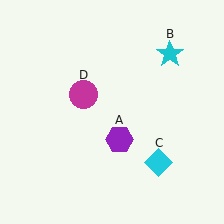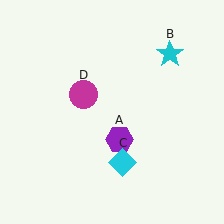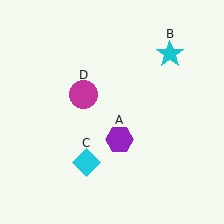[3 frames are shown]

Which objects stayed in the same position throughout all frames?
Purple hexagon (object A) and cyan star (object B) and magenta circle (object D) remained stationary.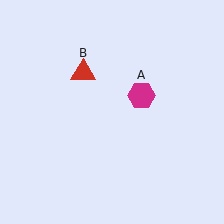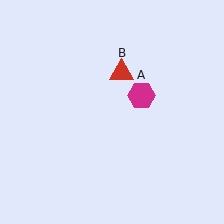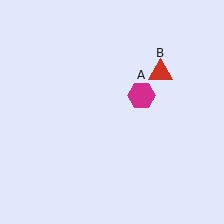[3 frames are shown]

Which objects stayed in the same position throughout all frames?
Magenta hexagon (object A) remained stationary.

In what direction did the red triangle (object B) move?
The red triangle (object B) moved right.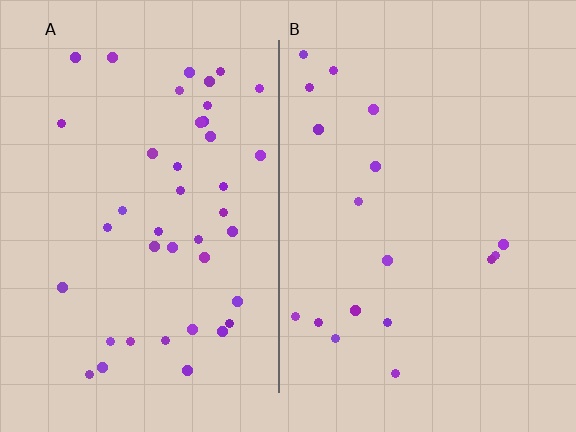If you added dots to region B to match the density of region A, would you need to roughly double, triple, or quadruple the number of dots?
Approximately double.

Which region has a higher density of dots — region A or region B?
A (the left).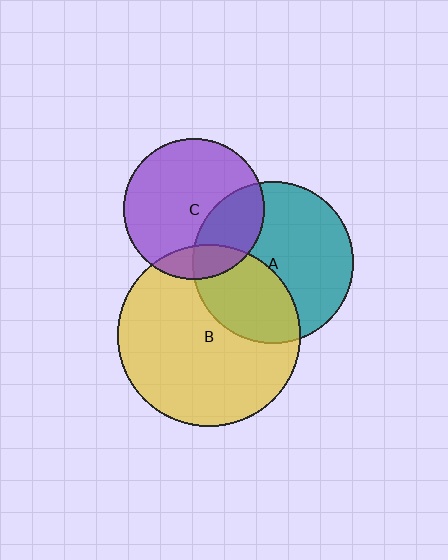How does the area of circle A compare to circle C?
Approximately 1.3 times.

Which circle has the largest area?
Circle B (yellow).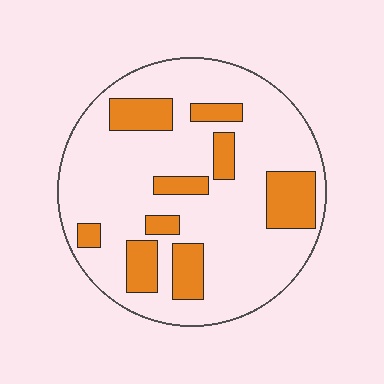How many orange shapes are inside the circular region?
9.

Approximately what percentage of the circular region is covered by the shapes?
Approximately 25%.